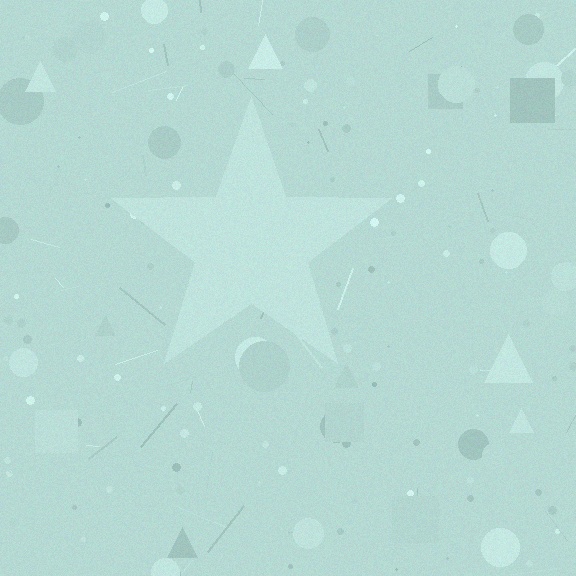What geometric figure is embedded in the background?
A star is embedded in the background.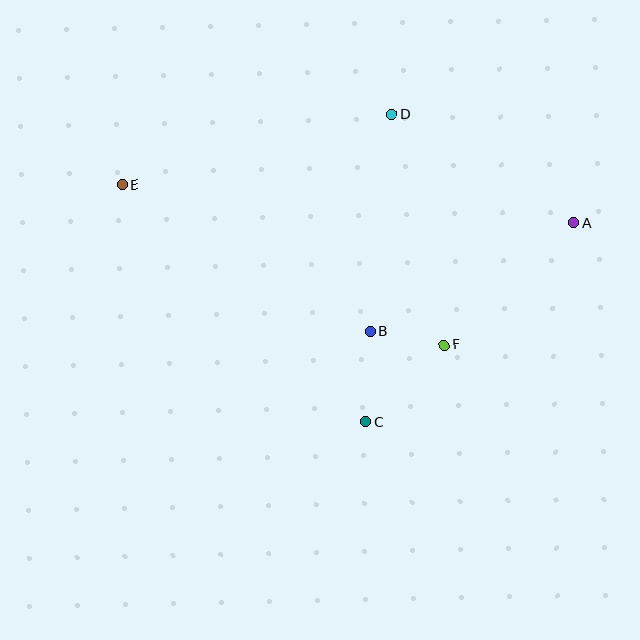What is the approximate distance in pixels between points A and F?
The distance between A and F is approximately 178 pixels.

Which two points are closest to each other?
Points B and F are closest to each other.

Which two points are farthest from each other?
Points A and E are farthest from each other.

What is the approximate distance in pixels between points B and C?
The distance between B and C is approximately 91 pixels.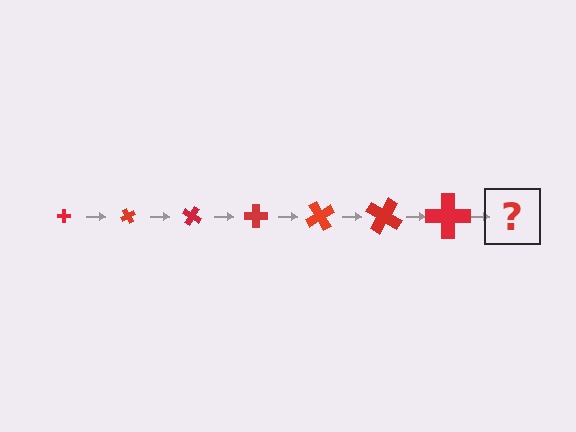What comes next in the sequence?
The next element should be a cross, larger than the previous one and rotated 420 degrees from the start.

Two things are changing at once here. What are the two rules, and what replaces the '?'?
The two rules are that the cross grows larger each step and it rotates 60 degrees each step. The '?' should be a cross, larger than the previous one and rotated 420 degrees from the start.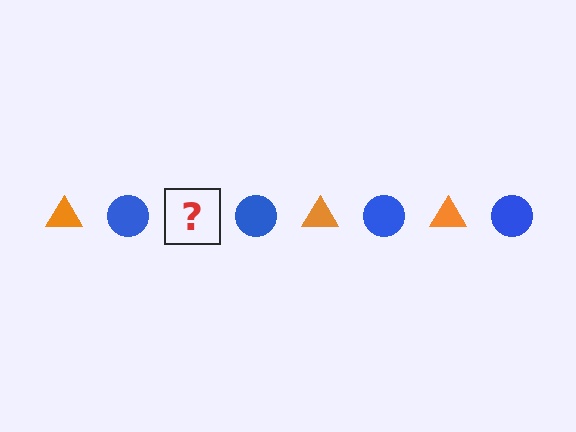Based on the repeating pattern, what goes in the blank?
The blank should be an orange triangle.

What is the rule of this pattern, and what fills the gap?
The rule is that the pattern alternates between orange triangle and blue circle. The gap should be filled with an orange triangle.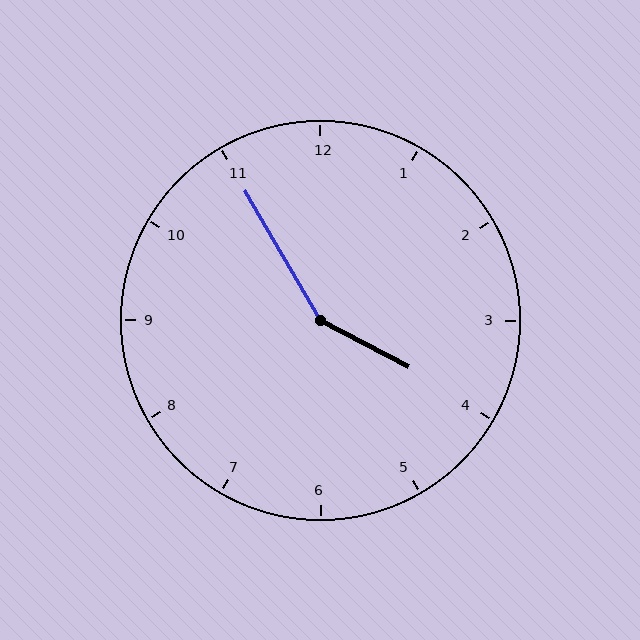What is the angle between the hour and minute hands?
Approximately 148 degrees.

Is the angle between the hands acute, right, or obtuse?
It is obtuse.